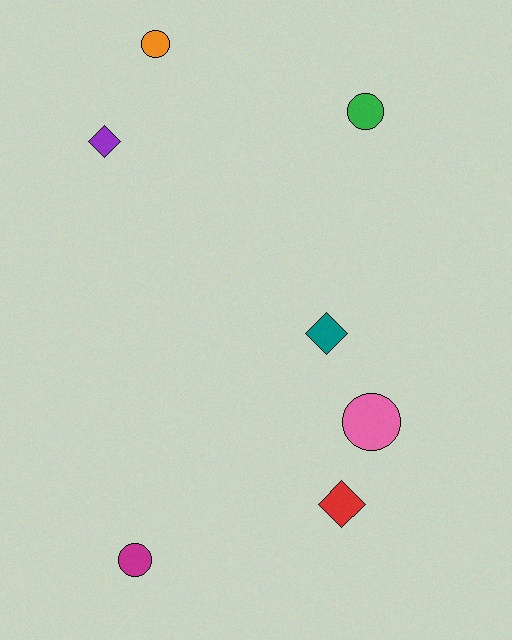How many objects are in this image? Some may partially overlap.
There are 7 objects.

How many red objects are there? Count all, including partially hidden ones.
There is 1 red object.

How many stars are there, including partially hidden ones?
There are no stars.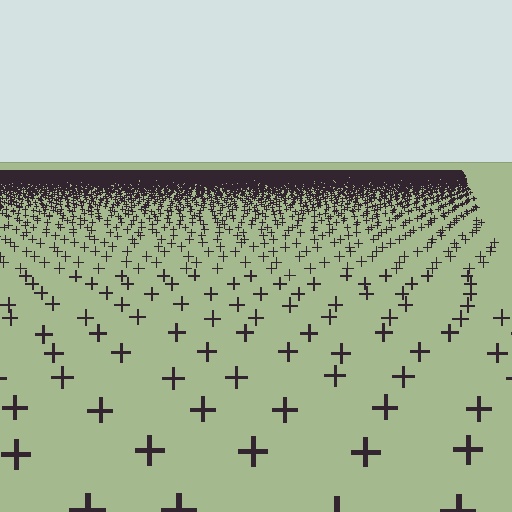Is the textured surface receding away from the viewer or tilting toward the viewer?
The surface is receding away from the viewer. Texture elements get smaller and denser toward the top.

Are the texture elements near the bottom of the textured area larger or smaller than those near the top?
Larger. Near the bottom, elements are closer to the viewer and appear at a bigger on-screen size.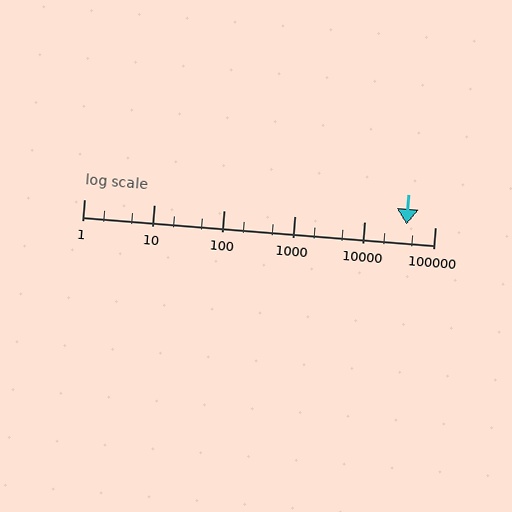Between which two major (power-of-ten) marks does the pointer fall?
The pointer is between 10000 and 100000.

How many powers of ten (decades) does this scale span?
The scale spans 5 decades, from 1 to 100000.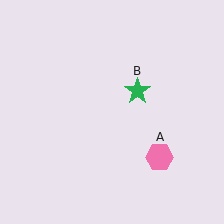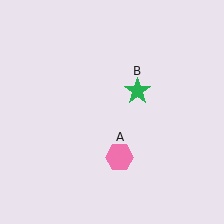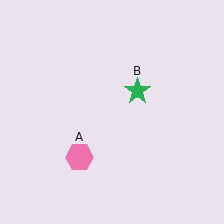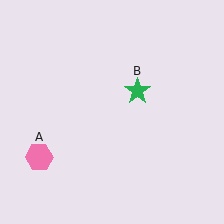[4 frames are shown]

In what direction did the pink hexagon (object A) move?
The pink hexagon (object A) moved left.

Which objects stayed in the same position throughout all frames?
Green star (object B) remained stationary.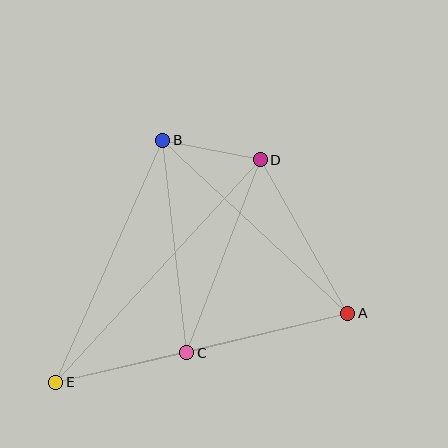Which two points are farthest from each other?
Points D and E are farthest from each other.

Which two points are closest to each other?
Points B and D are closest to each other.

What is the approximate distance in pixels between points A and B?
The distance between A and B is approximately 253 pixels.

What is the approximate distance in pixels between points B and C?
The distance between B and C is approximately 214 pixels.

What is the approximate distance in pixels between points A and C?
The distance between A and C is approximately 166 pixels.